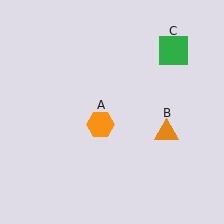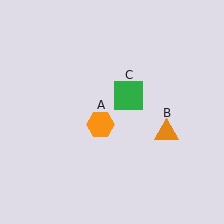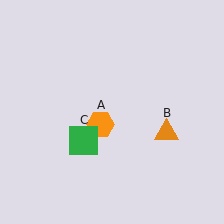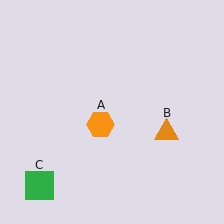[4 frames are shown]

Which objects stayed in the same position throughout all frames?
Orange hexagon (object A) and orange triangle (object B) remained stationary.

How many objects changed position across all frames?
1 object changed position: green square (object C).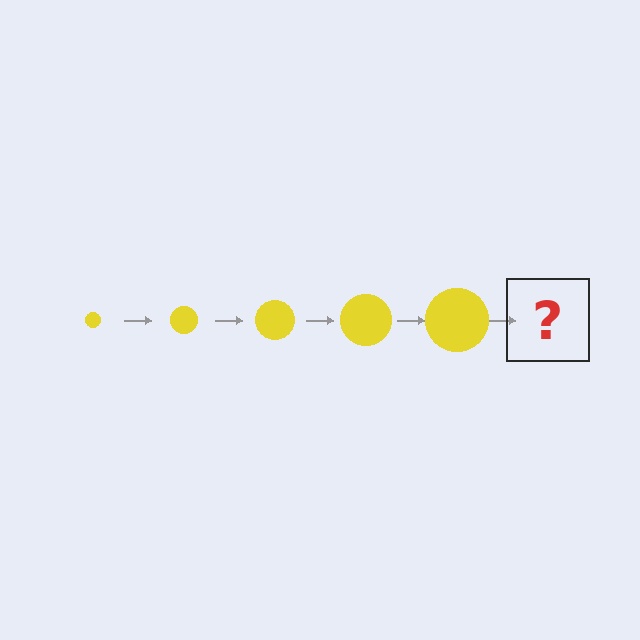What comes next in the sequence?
The next element should be a yellow circle, larger than the previous one.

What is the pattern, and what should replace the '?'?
The pattern is that the circle gets progressively larger each step. The '?' should be a yellow circle, larger than the previous one.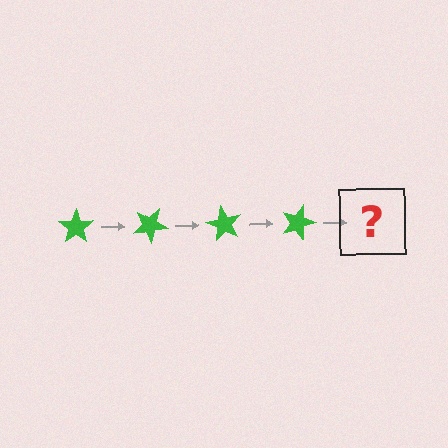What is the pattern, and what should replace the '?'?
The pattern is that the star rotates 30 degrees each step. The '?' should be a green star rotated 120 degrees.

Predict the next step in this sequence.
The next step is a green star rotated 120 degrees.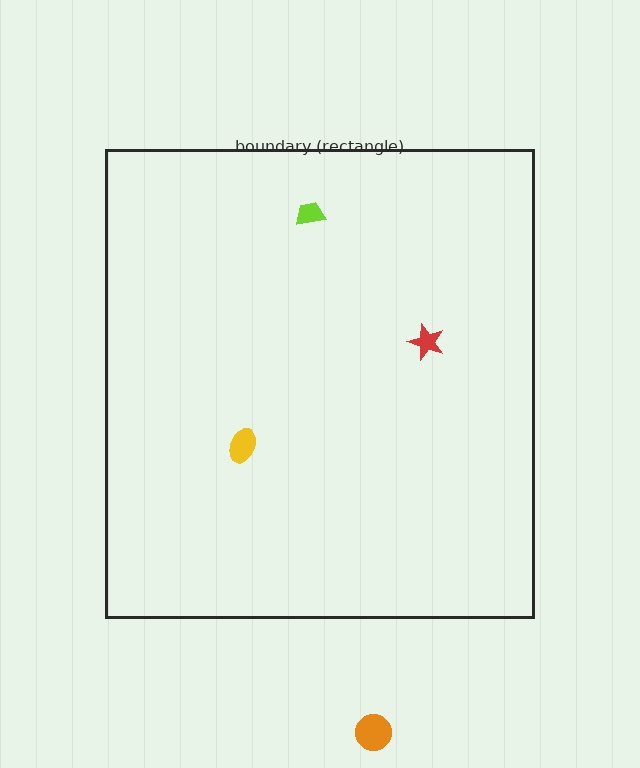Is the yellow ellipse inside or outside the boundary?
Inside.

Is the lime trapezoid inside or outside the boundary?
Inside.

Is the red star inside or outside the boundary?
Inside.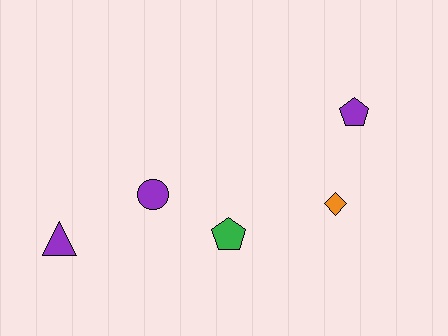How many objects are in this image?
There are 5 objects.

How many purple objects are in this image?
There are 3 purple objects.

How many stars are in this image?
There are no stars.